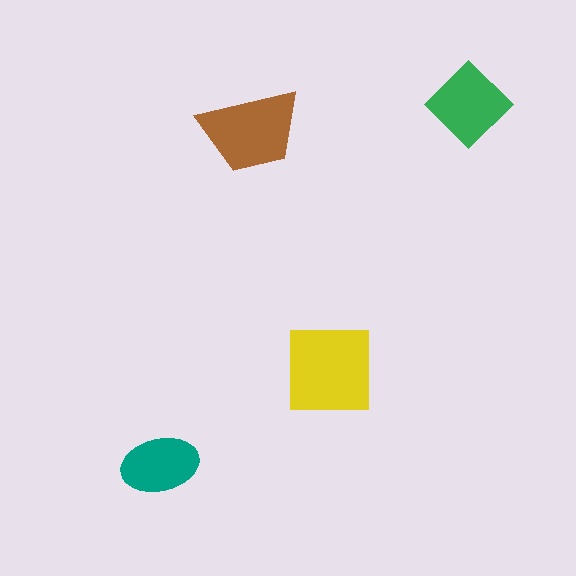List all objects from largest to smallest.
The yellow square, the brown trapezoid, the green diamond, the teal ellipse.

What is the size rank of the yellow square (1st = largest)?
1st.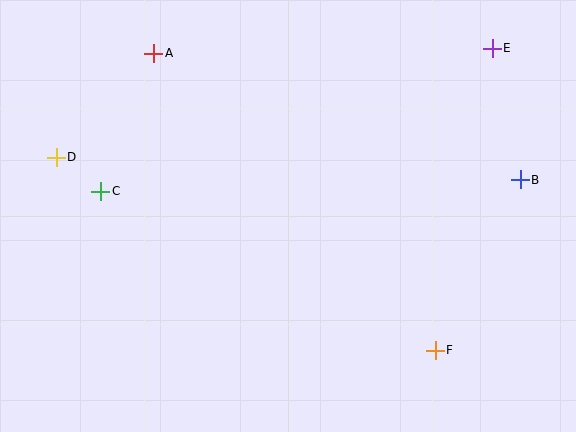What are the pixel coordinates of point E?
Point E is at (492, 48).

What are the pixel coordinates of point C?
Point C is at (101, 191).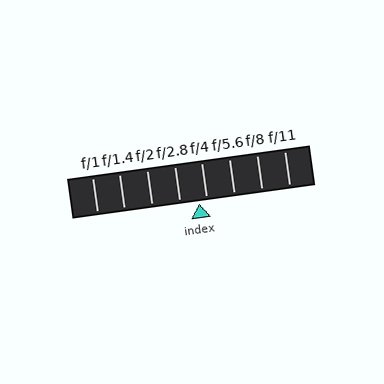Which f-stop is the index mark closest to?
The index mark is closest to f/4.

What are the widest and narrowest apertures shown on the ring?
The widest aperture shown is f/1 and the narrowest is f/11.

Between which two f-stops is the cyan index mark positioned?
The index mark is between f/2.8 and f/4.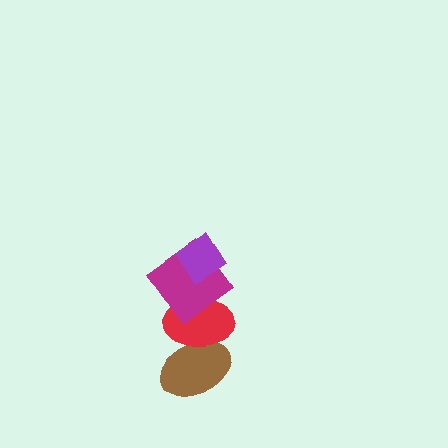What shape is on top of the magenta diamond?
The purple diamond is on top of the magenta diamond.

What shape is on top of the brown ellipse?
The red ellipse is on top of the brown ellipse.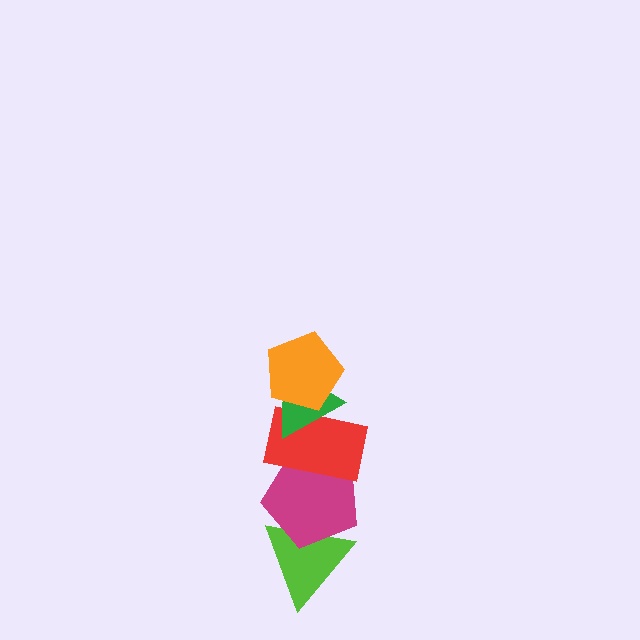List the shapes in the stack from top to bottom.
From top to bottom: the orange pentagon, the green triangle, the red rectangle, the magenta pentagon, the lime triangle.